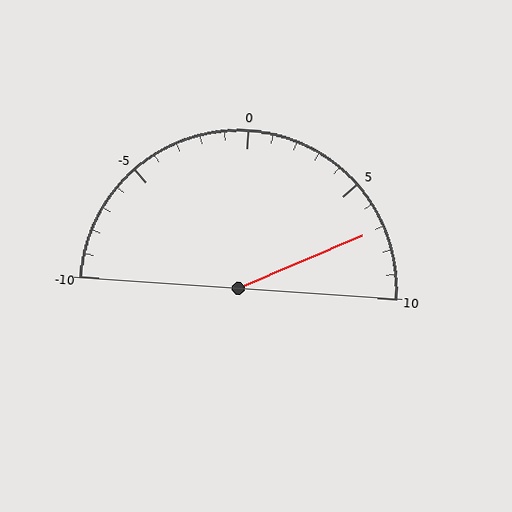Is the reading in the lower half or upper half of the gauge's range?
The reading is in the upper half of the range (-10 to 10).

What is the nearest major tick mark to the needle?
The nearest major tick mark is 5.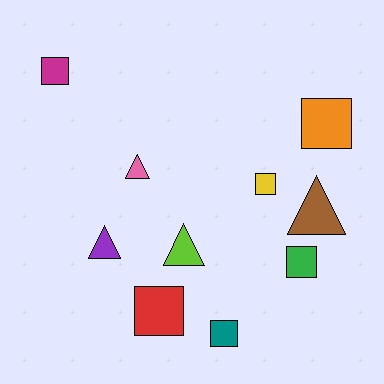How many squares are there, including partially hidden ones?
There are 6 squares.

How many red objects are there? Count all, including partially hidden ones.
There is 1 red object.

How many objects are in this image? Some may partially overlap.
There are 10 objects.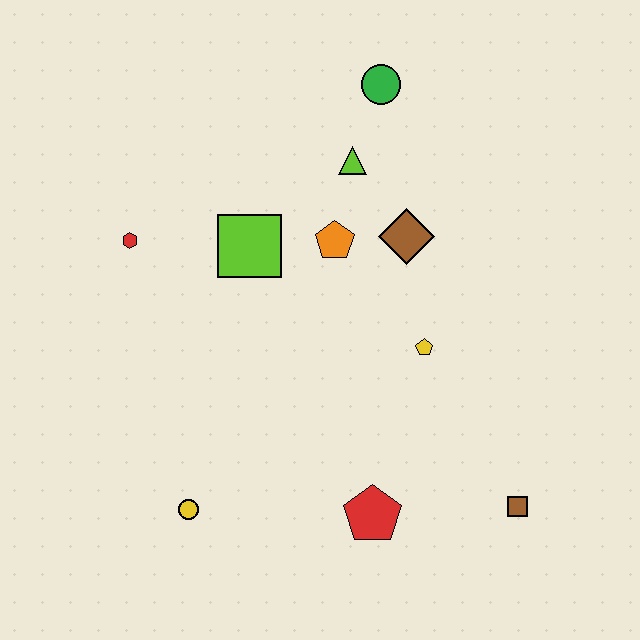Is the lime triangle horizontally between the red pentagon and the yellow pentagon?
No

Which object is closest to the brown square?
The red pentagon is closest to the brown square.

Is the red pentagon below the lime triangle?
Yes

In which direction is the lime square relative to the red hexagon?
The lime square is to the right of the red hexagon.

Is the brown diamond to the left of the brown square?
Yes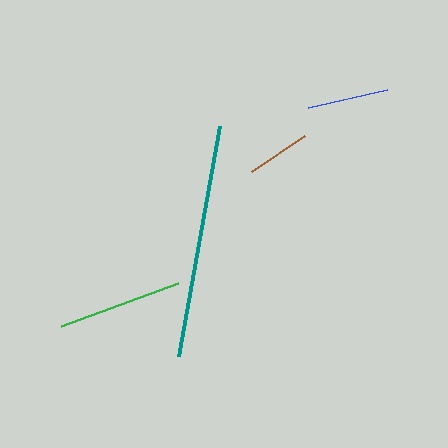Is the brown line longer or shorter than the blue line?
The blue line is longer than the brown line.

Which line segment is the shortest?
The brown line is the shortest at approximately 64 pixels.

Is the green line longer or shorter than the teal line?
The teal line is longer than the green line.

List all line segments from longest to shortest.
From longest to shortest: teal, green, blue, brown.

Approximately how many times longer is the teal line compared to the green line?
The teal line is approximately 1.9 times the length of the green line.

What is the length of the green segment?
The green segment is approximately 125 pixels long.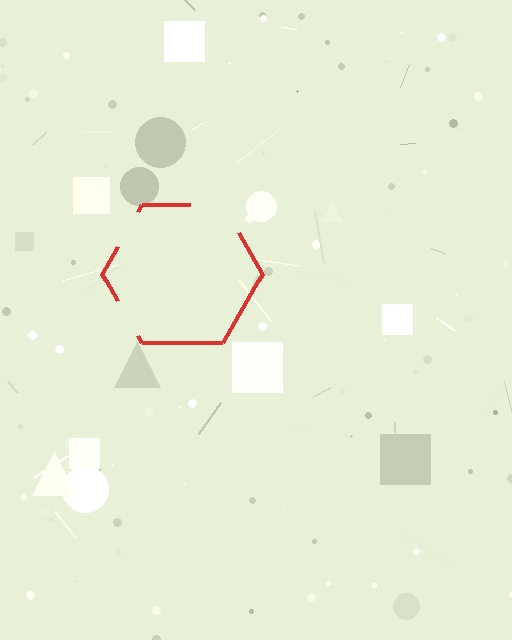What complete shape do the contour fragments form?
The contour fragments form a hexagon.